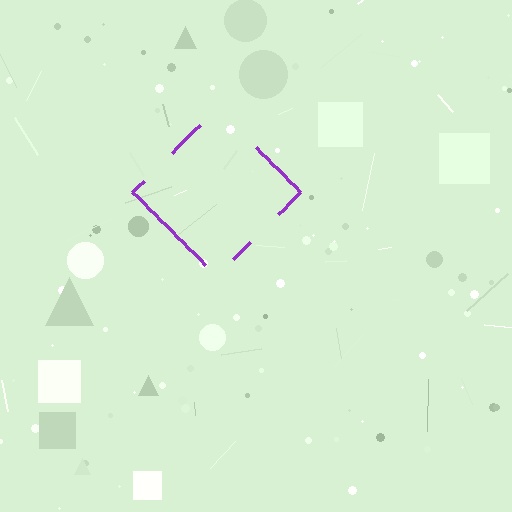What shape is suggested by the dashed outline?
The dashed outline suggests a diamond.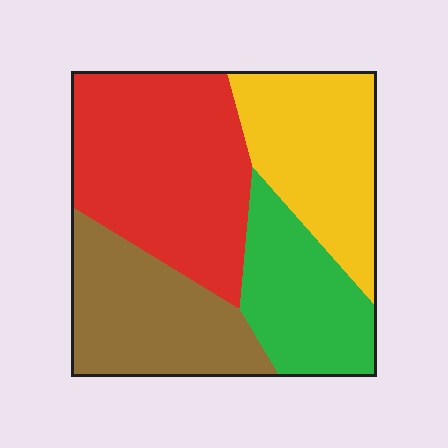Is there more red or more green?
Red.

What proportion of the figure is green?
Green takes up about one fifth (1/5) of the figure.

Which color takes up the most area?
Red, at roughly 35%.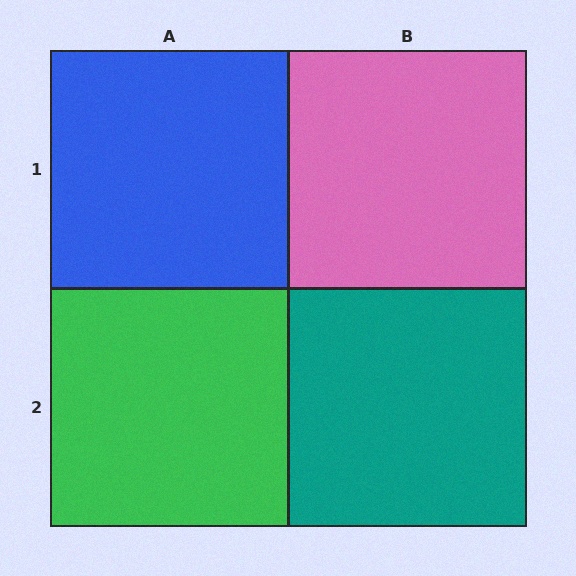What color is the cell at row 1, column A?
Blue.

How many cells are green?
1 cell is green.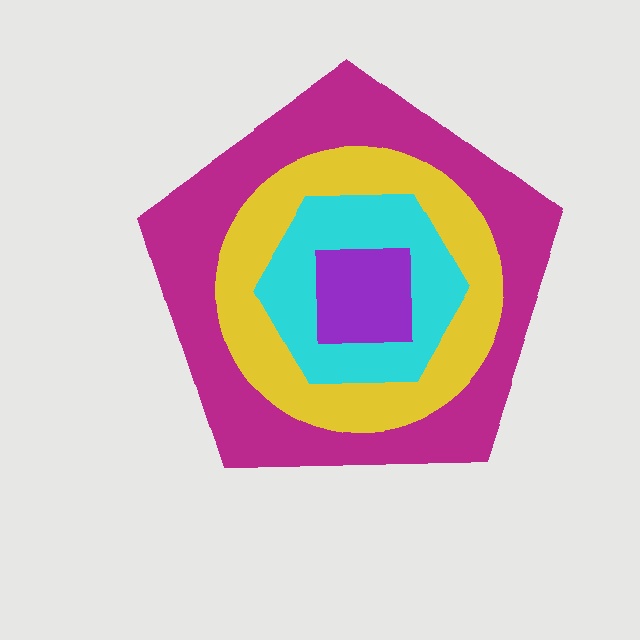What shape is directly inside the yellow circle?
The cyan hexagon.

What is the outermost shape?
The magenta pentagon.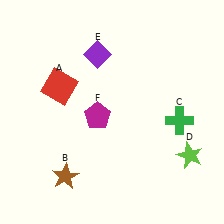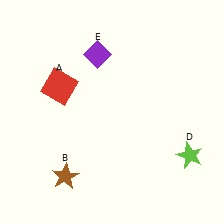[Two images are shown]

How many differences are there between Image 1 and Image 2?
There are 2 differences between the two images.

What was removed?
The magenta pentagon (F), the green cross (C) were removed in Image 2.